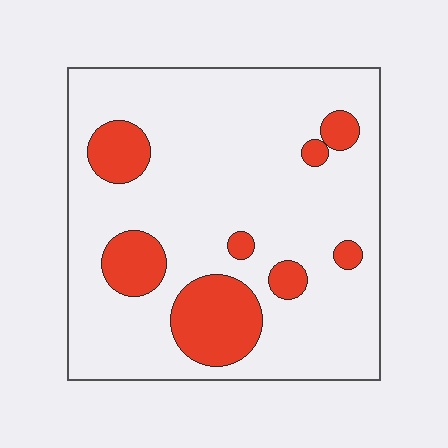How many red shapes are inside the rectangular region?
8.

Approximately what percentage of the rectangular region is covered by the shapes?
Approximately 20%.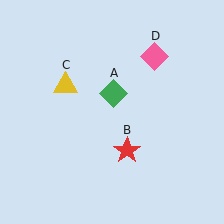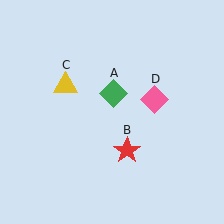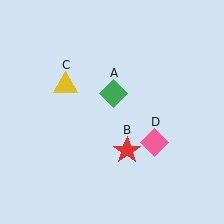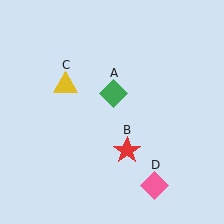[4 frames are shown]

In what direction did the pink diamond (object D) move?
The pink diamond (object D) moved down.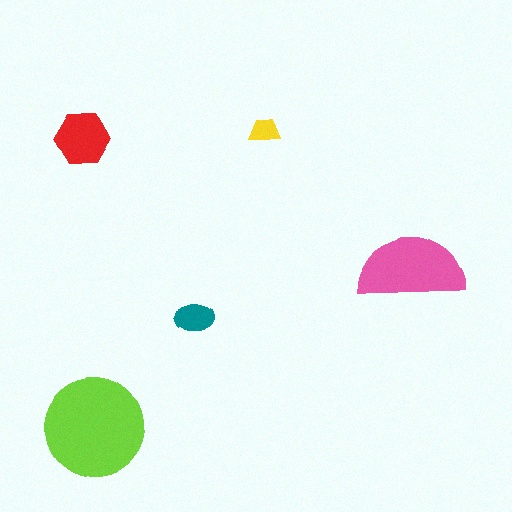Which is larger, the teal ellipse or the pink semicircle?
The pink semicircle.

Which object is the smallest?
The yellow trapezoid.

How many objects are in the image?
There are 5 objects in the image.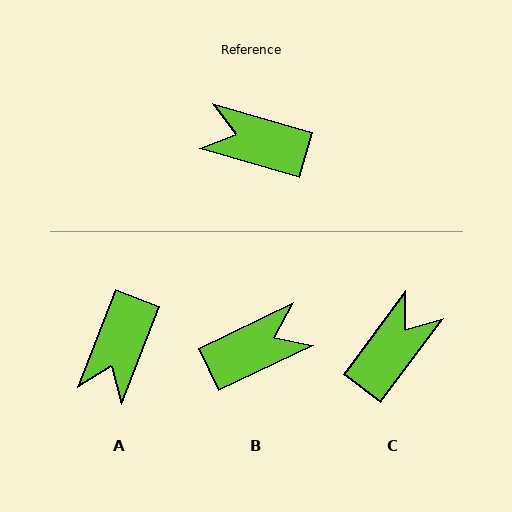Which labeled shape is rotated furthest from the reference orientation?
B, about 138 degrees away.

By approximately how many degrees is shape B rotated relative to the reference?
Approximately 138 degrees clockwise.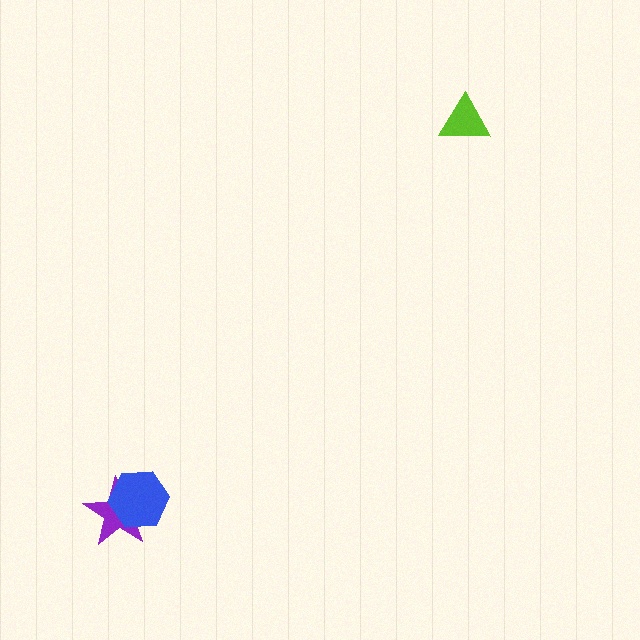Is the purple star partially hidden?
Yes, it is partially covered by another shape.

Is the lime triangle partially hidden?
No, no other shape covers it.